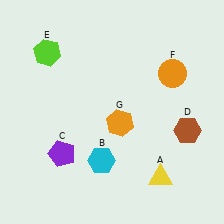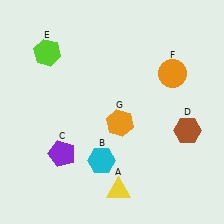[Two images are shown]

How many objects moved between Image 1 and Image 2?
1 object moved between the two images.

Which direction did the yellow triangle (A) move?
The yellow triangle (A) moved left.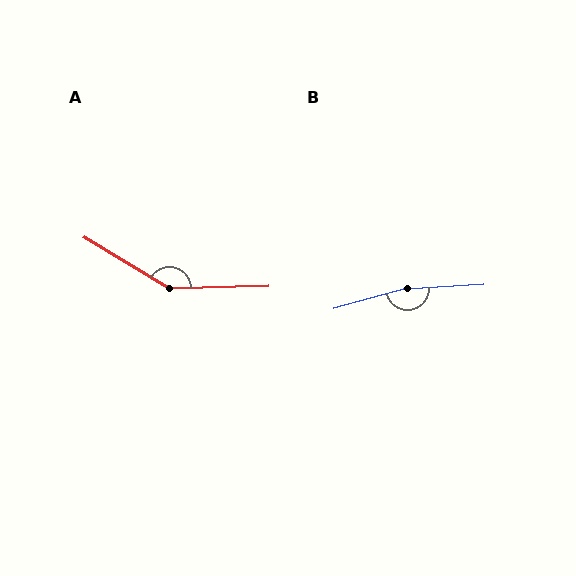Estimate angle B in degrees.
Approximately 168 degrees.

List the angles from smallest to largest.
A (148°), B (168°).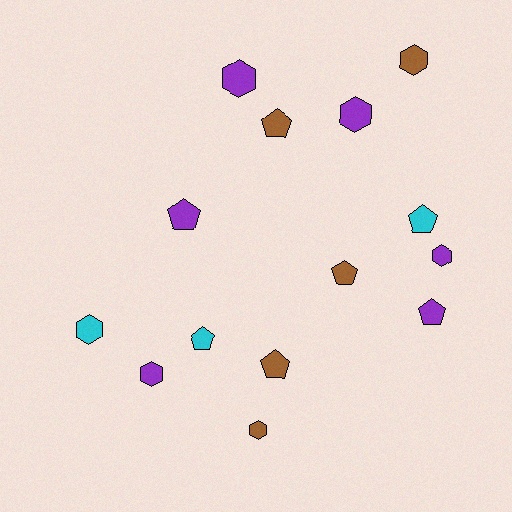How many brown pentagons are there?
There are 3 brown pentagons.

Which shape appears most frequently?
Hexagon, with 7 objects.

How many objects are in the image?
There are 14 objects.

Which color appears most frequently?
Purple, with 6 objects.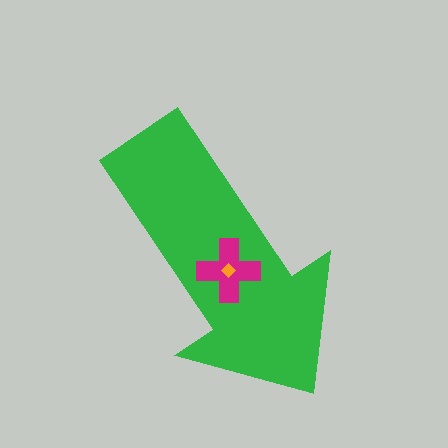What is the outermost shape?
The green arrow.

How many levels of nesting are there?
3.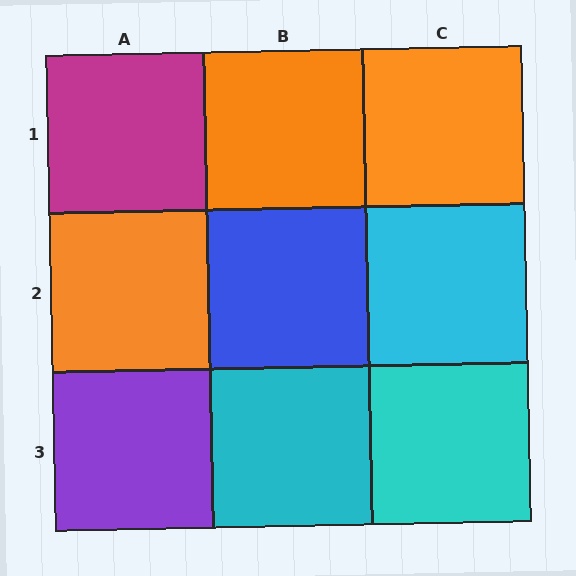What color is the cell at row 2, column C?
Cyan.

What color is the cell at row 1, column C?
Orange.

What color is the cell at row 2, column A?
Orange.